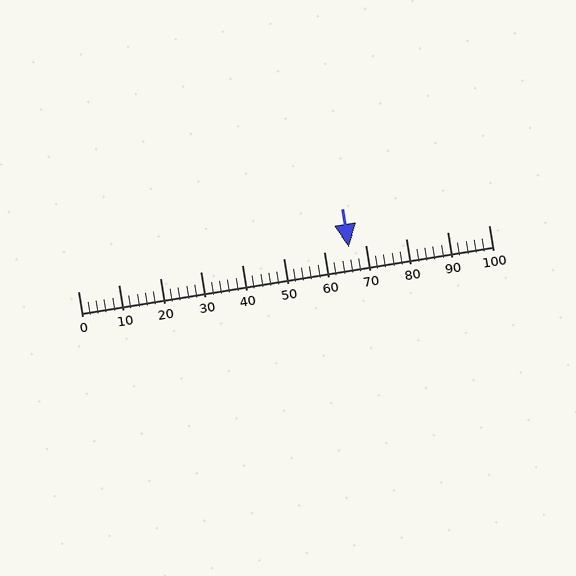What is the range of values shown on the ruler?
The ruler shows values from 0 to 100.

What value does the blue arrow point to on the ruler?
The blue arrow points to approximately 66.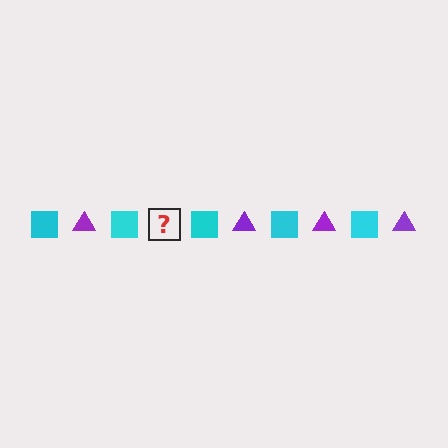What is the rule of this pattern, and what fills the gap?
The rule is that the pattern alternates between cyan square and purple triangle. The gap should be filled with a purple triangle.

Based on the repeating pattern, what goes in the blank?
The blank should be a purple triangle.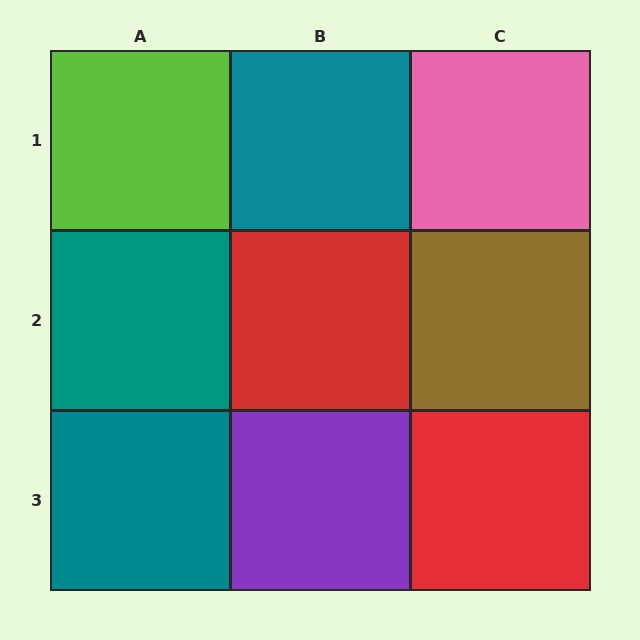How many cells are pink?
1 cell is pink.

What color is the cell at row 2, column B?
Red.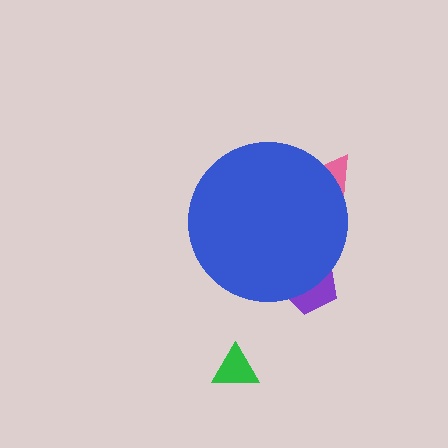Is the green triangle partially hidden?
No, the green triangle is fully visible.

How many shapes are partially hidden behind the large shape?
2 shapes are partially hidden.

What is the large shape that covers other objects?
A blue circle.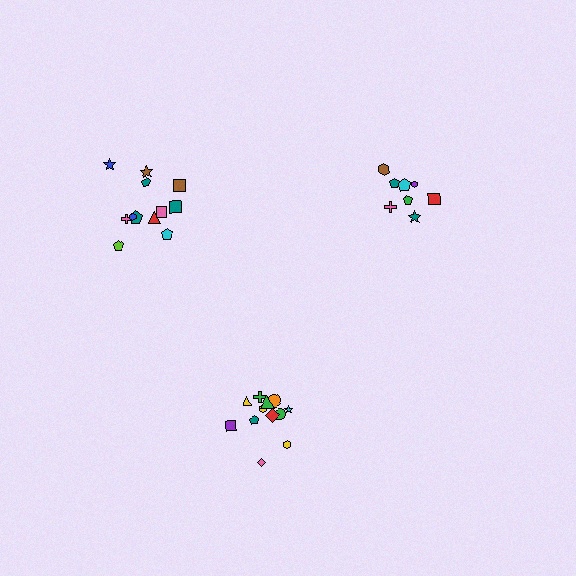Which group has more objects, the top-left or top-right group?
The top-left group.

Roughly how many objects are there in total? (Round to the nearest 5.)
Roughly 30 objects in total.